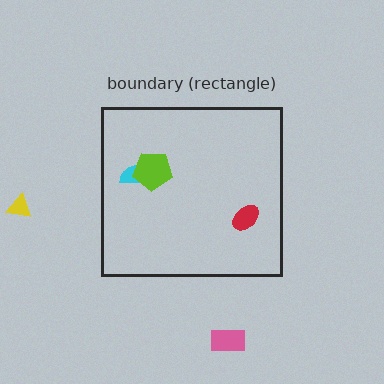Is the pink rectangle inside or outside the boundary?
Outside.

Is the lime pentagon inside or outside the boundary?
Inside.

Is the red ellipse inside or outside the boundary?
Inside.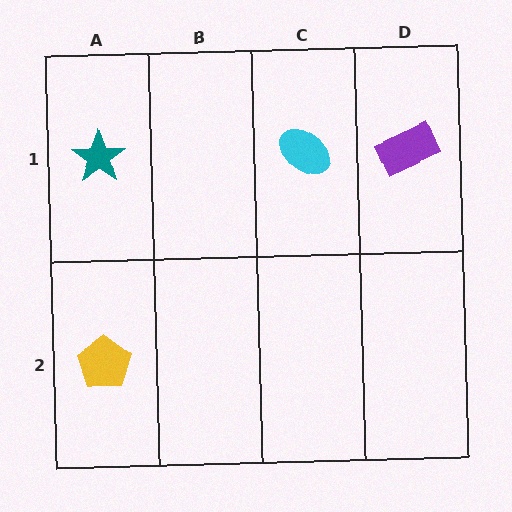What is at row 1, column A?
A teal star.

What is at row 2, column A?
A yellow pentagon.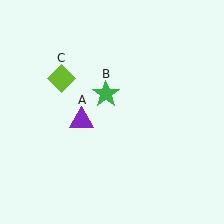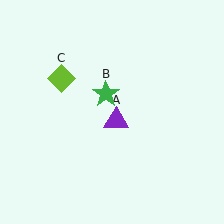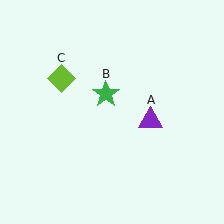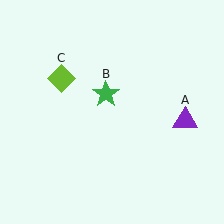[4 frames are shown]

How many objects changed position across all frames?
1 object changed position: purple triangle (object A).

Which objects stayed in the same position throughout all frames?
Green star (object B) and lime diamond (object C) remained stationary.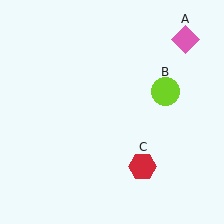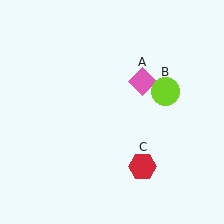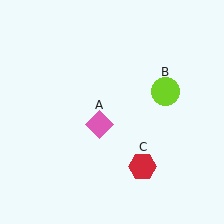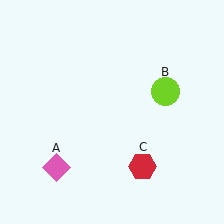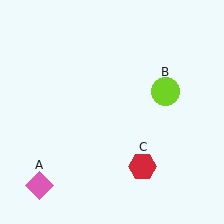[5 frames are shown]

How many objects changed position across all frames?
1 object changed position: pink diamond (object A).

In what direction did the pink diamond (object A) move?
The pink diamond (object A) moved down and to the left.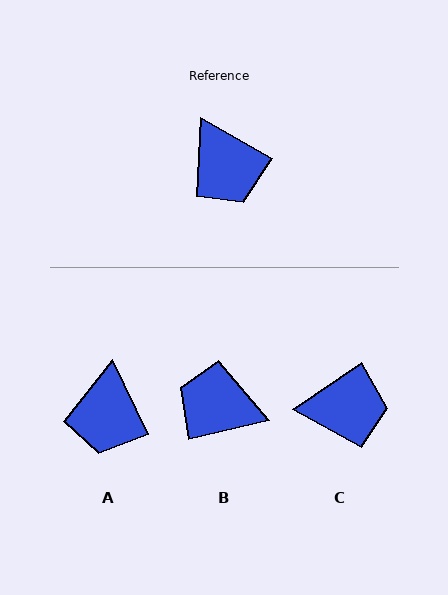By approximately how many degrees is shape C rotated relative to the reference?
Approximately 63 degrees counter-clockwise.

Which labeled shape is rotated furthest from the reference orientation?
B, about 138 degrees away.